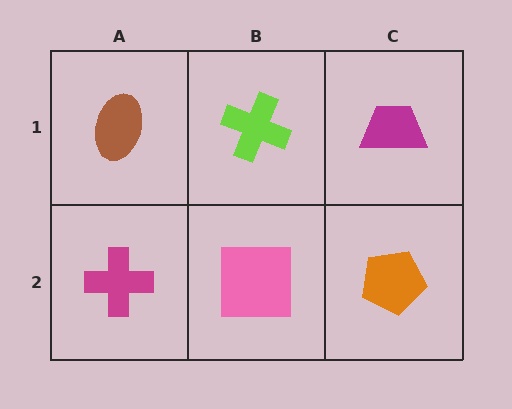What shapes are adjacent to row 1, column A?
A magenta cross (row 2, column A), a lime cross (row 1, column B).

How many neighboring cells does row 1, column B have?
3.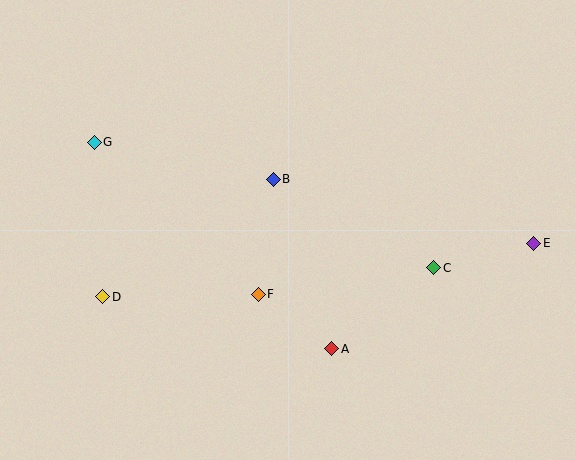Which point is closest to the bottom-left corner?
Point D is closest to the bottom-left corner.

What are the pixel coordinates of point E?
Point E is at (534, 243).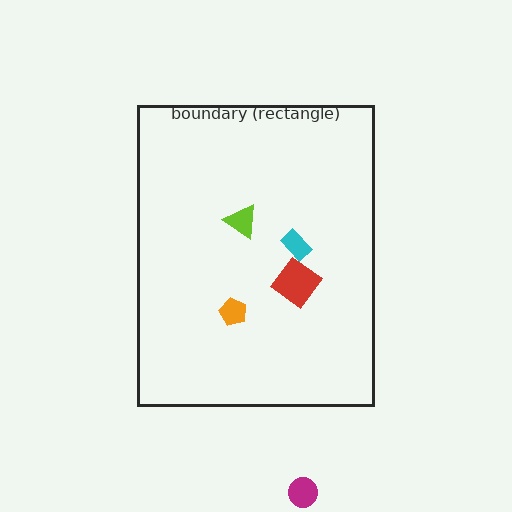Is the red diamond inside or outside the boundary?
Inside.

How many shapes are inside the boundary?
4 inside, 1 outside.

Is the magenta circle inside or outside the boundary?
Outside.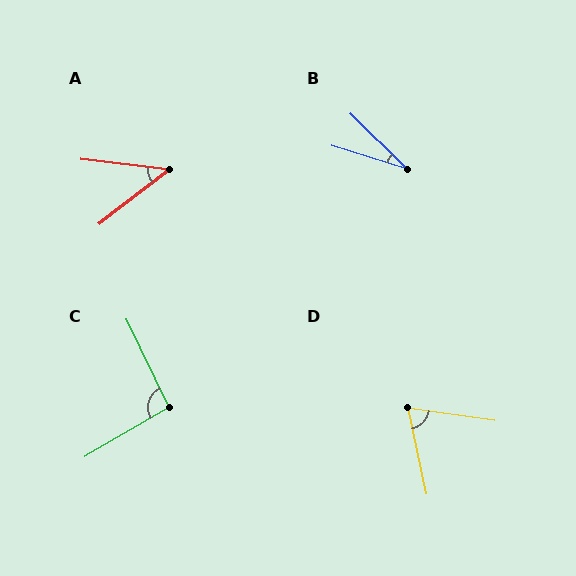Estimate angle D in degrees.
Approximately 70 degrees.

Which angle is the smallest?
B, at approximately 28 degrees.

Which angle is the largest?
C, at approximately 95 degrees.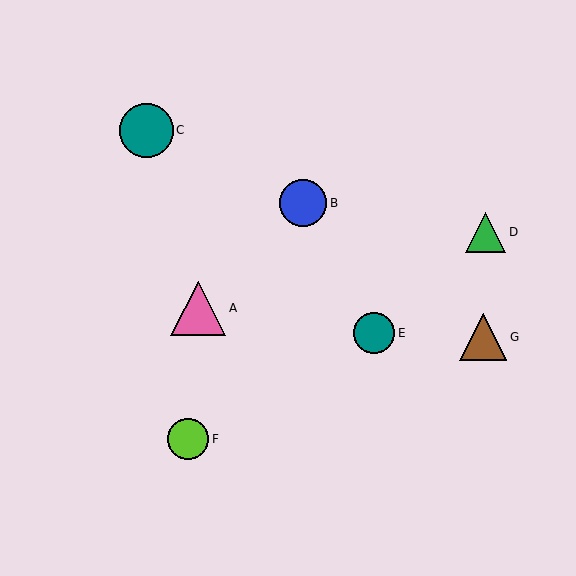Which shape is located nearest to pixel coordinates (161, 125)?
The teal circle (labeled C) at (146, 130) is nearest to that location.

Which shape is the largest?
The pink triangle (labeled A) is the largest.